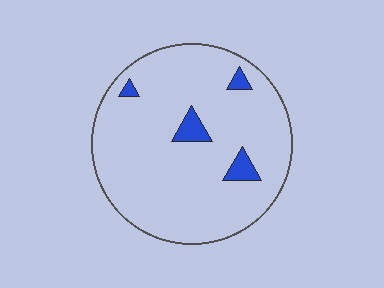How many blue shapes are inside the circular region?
4.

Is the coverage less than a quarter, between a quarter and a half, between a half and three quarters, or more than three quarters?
Less than a quarter.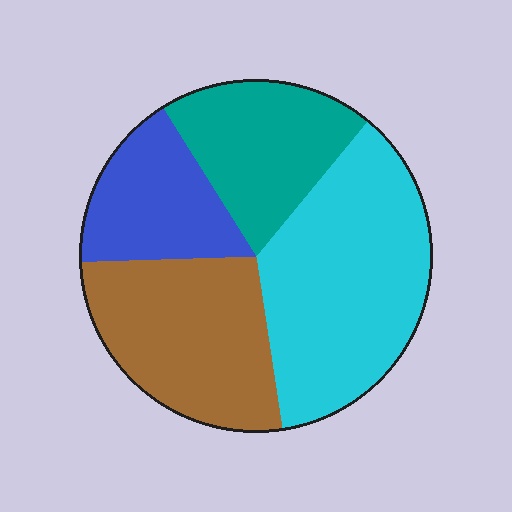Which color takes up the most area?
Cyan, at roughly 35%.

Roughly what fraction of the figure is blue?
Blue covers roughly 15% of the figure.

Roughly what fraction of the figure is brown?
Brown takes up between a quarter and a half of the figure.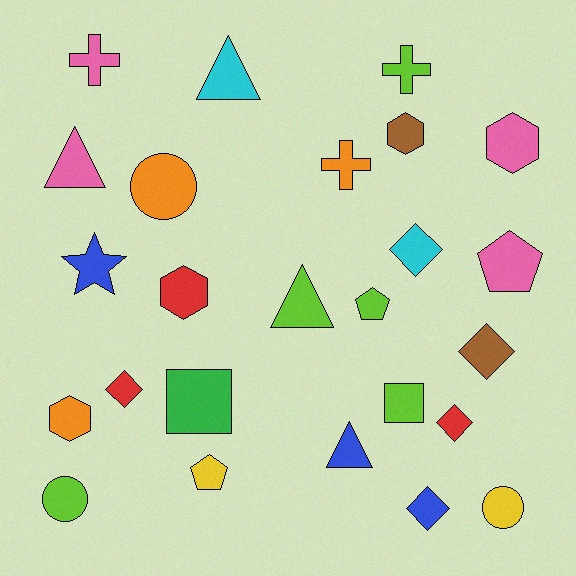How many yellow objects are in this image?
There are 2 yellow objects.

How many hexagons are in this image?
There are 4 hexagons.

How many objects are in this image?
There are 25 objects.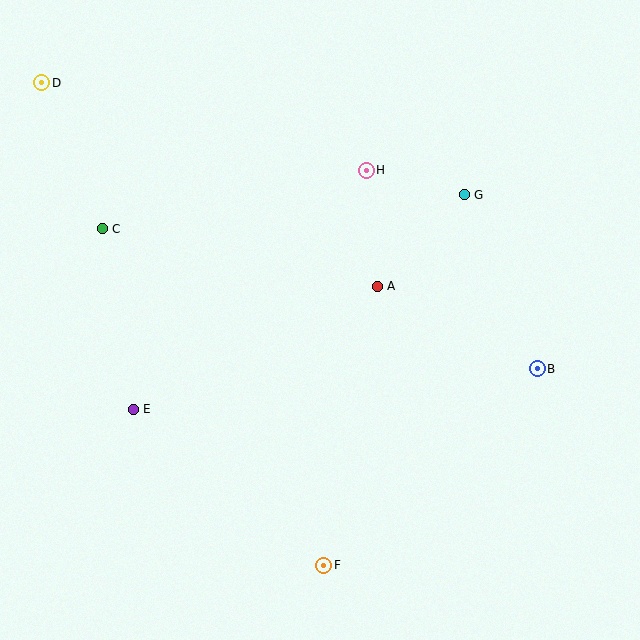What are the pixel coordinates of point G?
Point G is at (464, 195).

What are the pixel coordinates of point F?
Point F is at (324, 565).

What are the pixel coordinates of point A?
Point A is at (377, 286).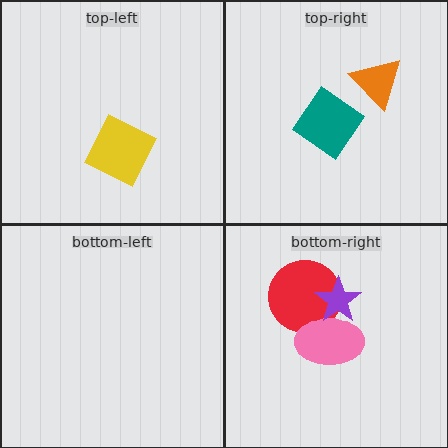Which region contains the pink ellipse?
The bottom-right region.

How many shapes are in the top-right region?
2.